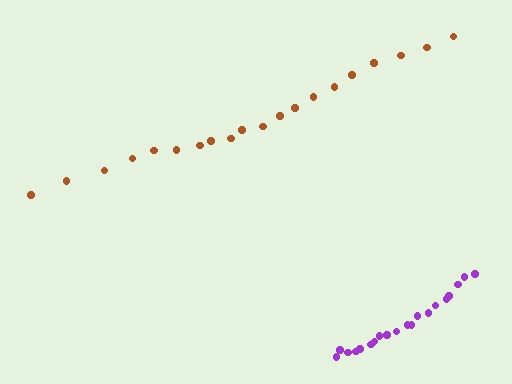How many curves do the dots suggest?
There are 2 distinct paths.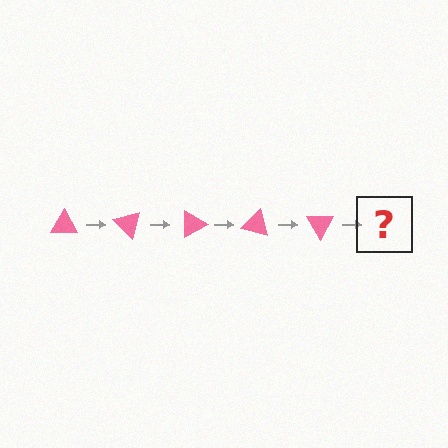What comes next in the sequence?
The next element should be a pink triangle rotated 225 degrees.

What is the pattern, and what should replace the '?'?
The pattern is that the triangle rotates 45 degrees each step. The '?' should be a pink triangle rotated 225 degrees.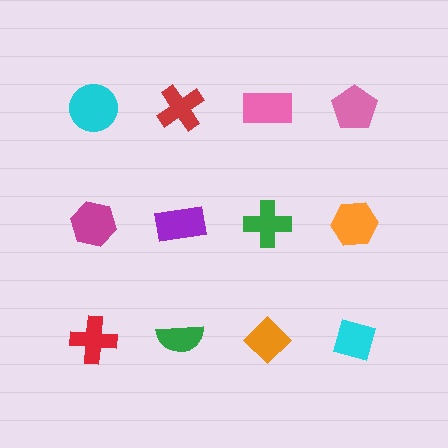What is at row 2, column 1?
A magenta hexagon.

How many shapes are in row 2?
4 shapes.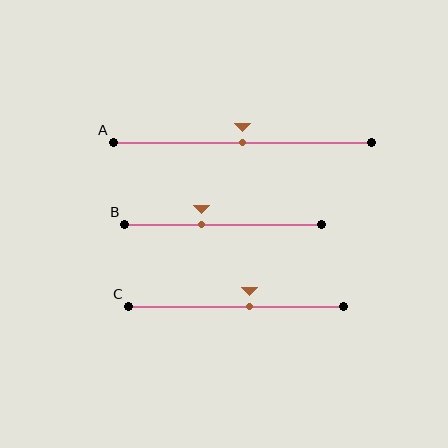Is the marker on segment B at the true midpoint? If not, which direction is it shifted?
No, the marker on segment B is shifted to the left by about 11% of the segment length.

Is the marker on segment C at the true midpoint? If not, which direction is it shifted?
No, the marker on segment C is shifted to the right by about 6% of the segment length.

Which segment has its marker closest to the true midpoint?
Segment A has its marker closest to the true midpoint.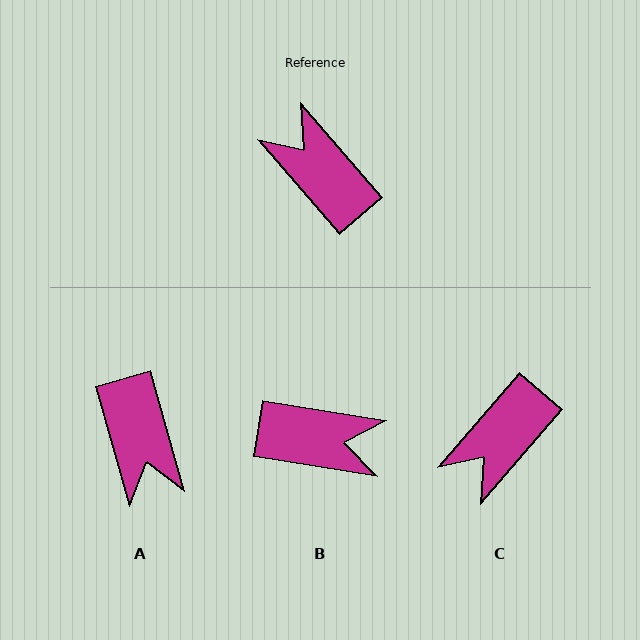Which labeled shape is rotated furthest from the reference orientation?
A, about 155 degrees away.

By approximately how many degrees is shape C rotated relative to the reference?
Approximately 98 degrees counter-clockwise.